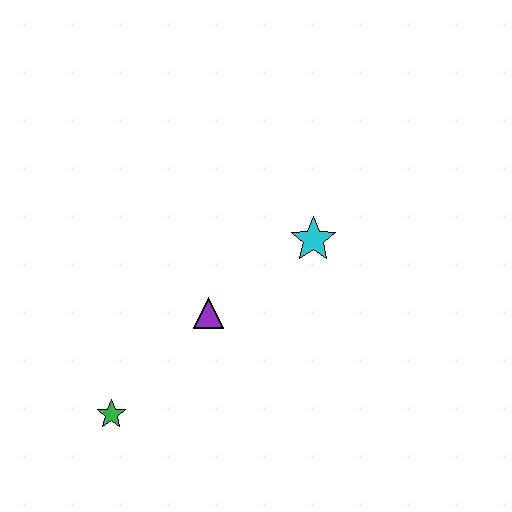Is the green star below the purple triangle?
Yes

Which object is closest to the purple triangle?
The cyan star is closest to the purple triangle.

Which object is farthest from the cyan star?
The green star is farthest from the cyan star.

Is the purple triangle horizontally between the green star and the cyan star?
Yes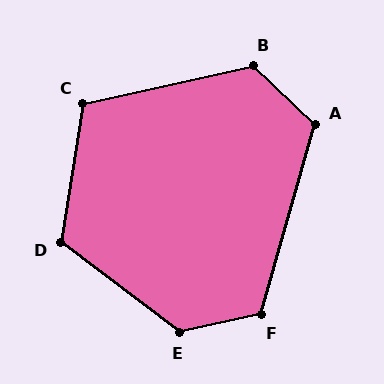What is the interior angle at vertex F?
Approximately 118 degrees (obtuse).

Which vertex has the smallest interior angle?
C, at approximately 111 degrees.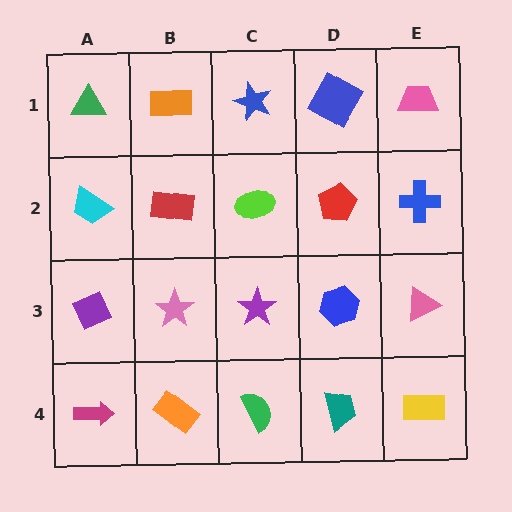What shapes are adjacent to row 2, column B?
An orange rectangle (row 1, column B), a pink star (row 3, column B), a cyan trapezoid (row 2, column A), a lime ellipse (row 2, column C).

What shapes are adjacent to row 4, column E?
A pink triangle (row 3, column E), a teal trapezoid (row 4, column D).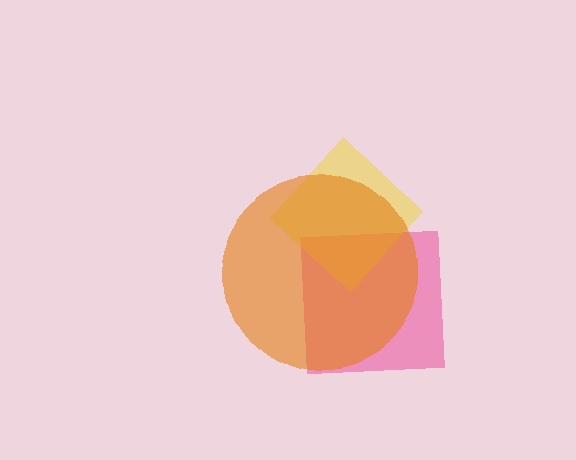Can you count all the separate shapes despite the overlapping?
Yes, there are 3 separate shapes.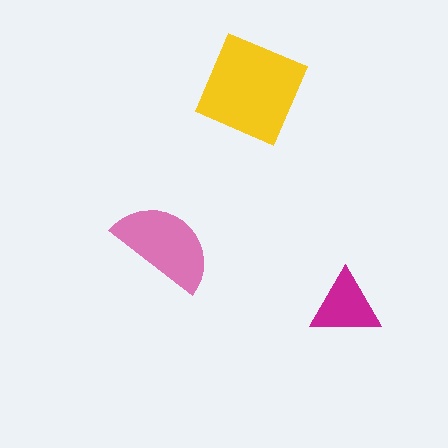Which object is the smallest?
The magenta triangle.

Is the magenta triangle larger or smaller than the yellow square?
Smaller.